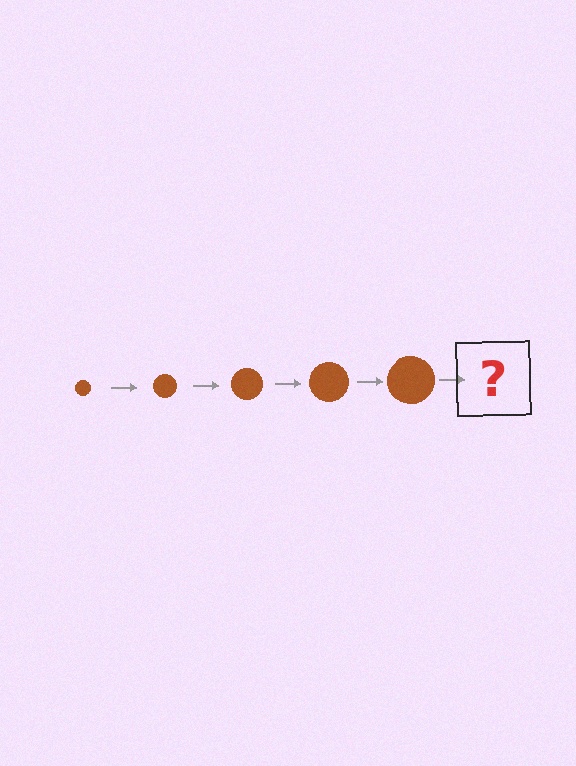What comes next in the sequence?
The next element should be a brown circle, larger than the previous one.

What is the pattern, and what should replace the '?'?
The pattern is that the circle gets progressively larger each step. The '?' should be a brown circle, larger than the previous one.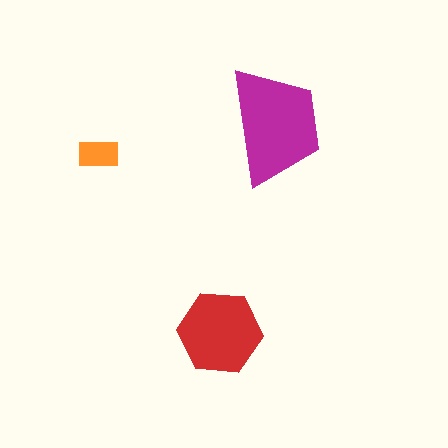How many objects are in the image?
There are 3 objects in the image.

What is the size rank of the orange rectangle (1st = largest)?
3rd.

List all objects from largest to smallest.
The magenta trapezoid, the red hexagon, the orange rectangle.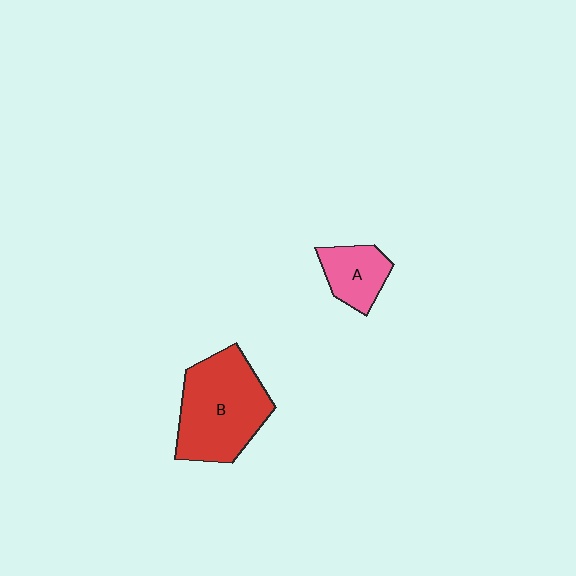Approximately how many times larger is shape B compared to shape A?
Approximately 2.3 times.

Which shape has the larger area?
Shape B (red).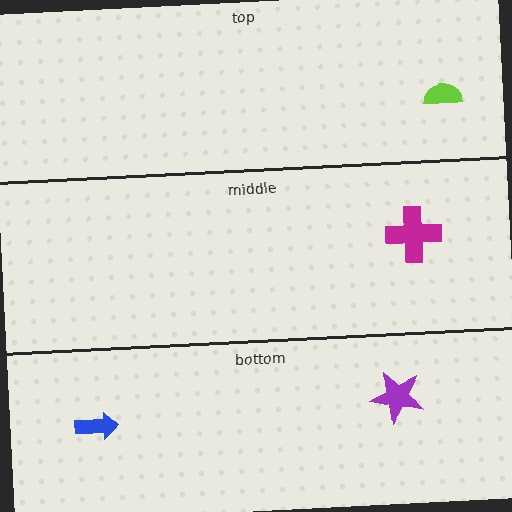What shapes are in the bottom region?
The purple star, the blue arrow.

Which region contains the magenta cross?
The middle region.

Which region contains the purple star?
The bottom region.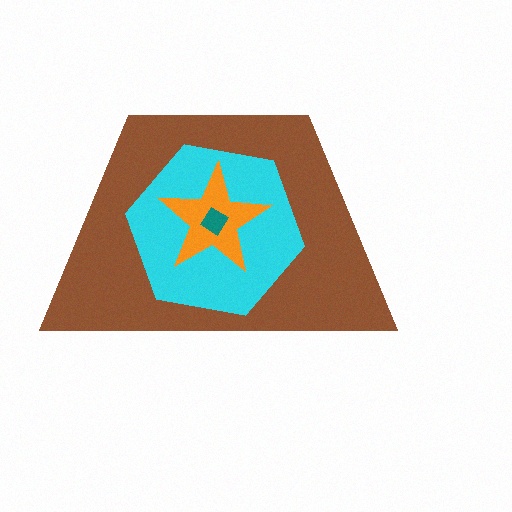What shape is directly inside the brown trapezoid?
The cyan hexagon.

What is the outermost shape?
The brown trapezoid.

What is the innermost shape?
The teal diamond.